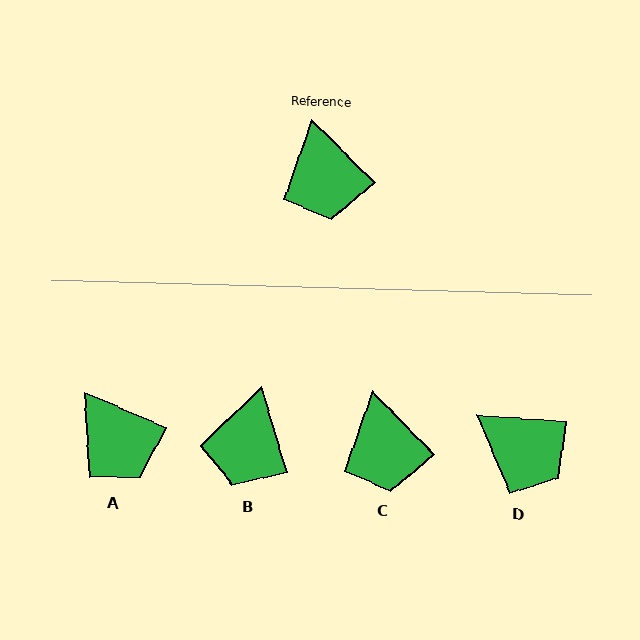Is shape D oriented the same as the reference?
No, it is off by about 41 degrees.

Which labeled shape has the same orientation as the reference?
C.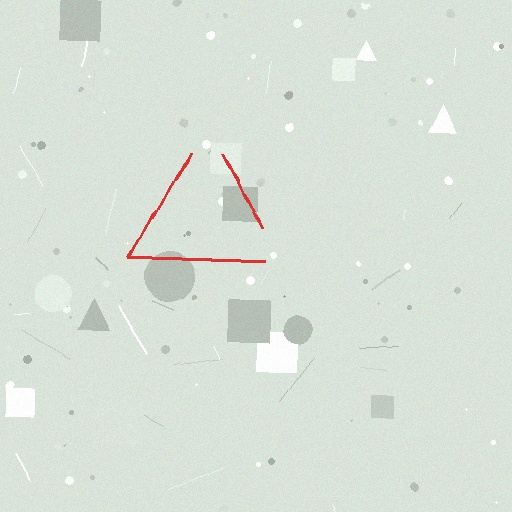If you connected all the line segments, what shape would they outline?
They would outline a triangle.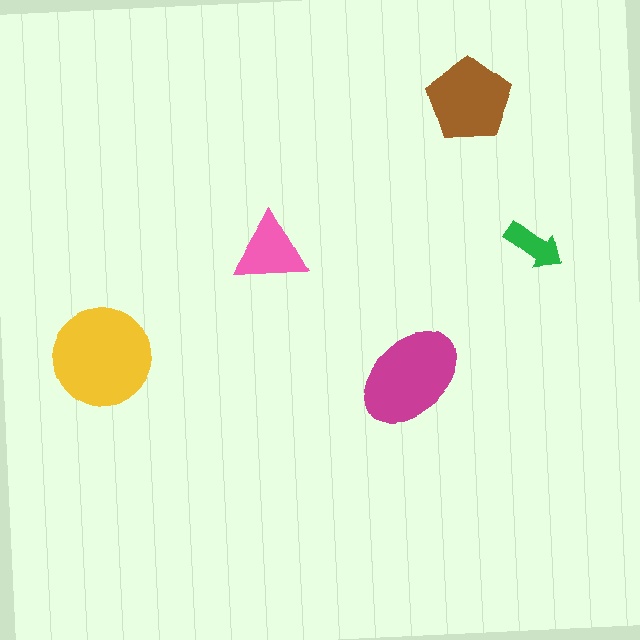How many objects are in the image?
There are 5 objects in the image.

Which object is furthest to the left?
The yellow circle is leftmost.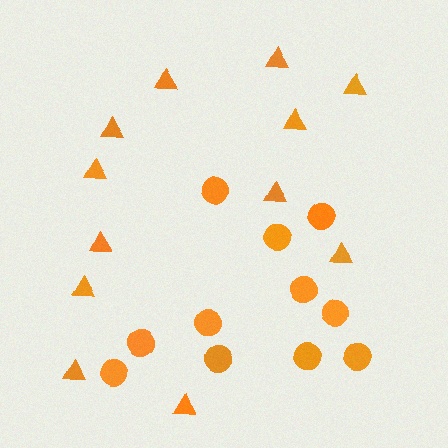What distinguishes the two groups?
There are 2 groups: one group of circles (11) and one group of triangles (12).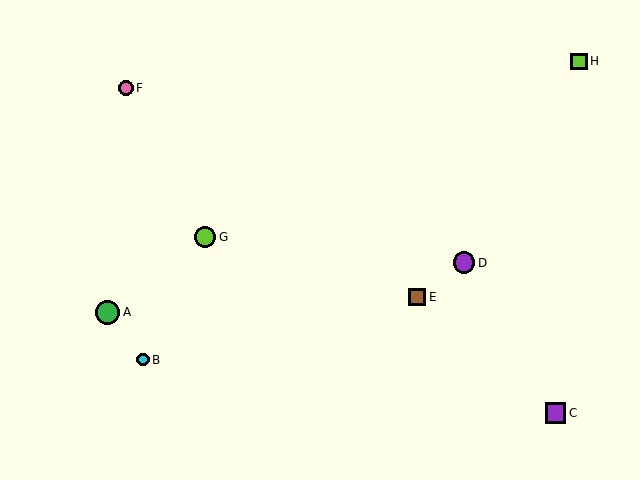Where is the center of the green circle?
The center of the green circle is at (108, 312).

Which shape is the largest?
The green circle (labeled A) is the largest.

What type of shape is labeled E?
Shape E is a brown square.